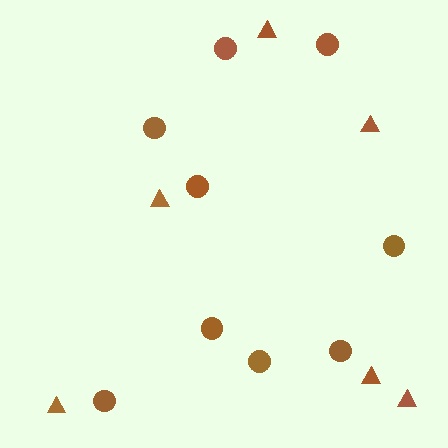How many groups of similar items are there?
There are 2 groups: one group of circles (9) and one group of triangles (6).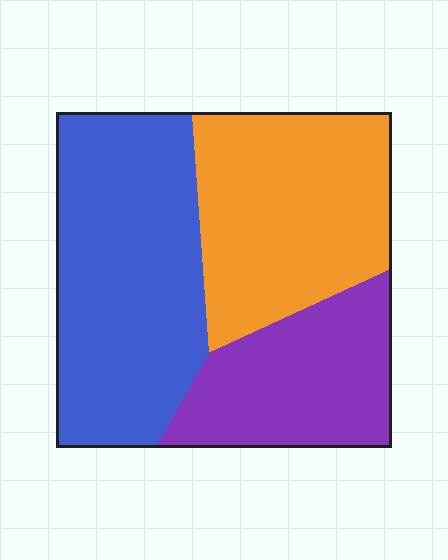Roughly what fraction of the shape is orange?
Orange covers around 35% of the shape.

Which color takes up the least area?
Purple, at roughly 25%.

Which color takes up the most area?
Blue, at roughly 40%.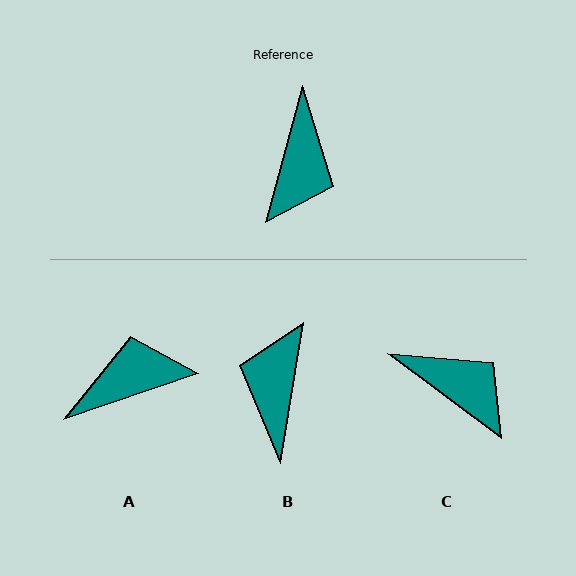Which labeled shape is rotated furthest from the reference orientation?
B, about 175 degrees away.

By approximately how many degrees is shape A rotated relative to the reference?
Approximately 124 degrees counter-clockwise.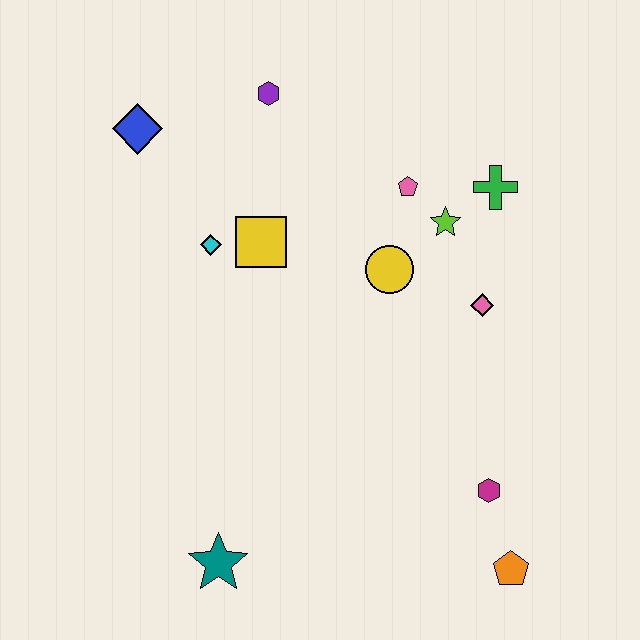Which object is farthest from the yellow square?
The orange pentagon is farthest from the yellow square.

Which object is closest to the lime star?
The pink pentagon is closest to the lime star.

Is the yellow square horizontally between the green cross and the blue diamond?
Yes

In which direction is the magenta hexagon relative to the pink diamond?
The magenta hexagon is below the pink diamond.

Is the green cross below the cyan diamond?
No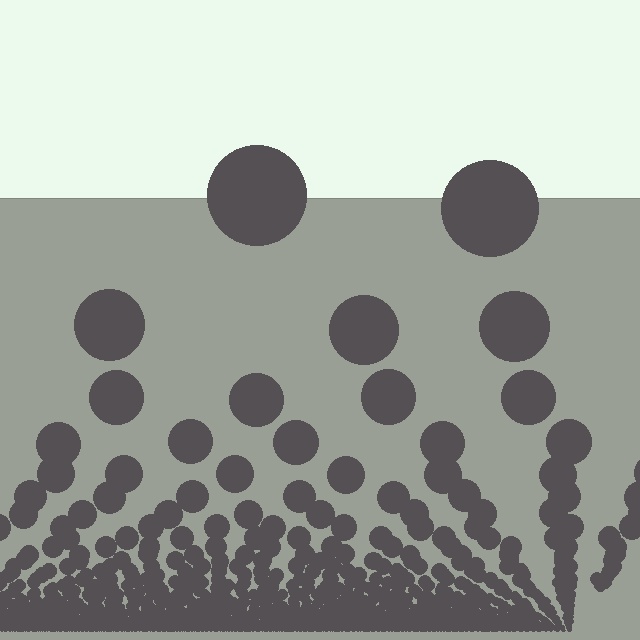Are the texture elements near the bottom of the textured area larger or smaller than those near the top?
Smaller. The gradient is inverted — elements near the bottom are smaller and denser.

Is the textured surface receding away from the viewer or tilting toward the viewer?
The surface appears to tilt toward the viewer. Texture elements get larger and sparser toward the top.